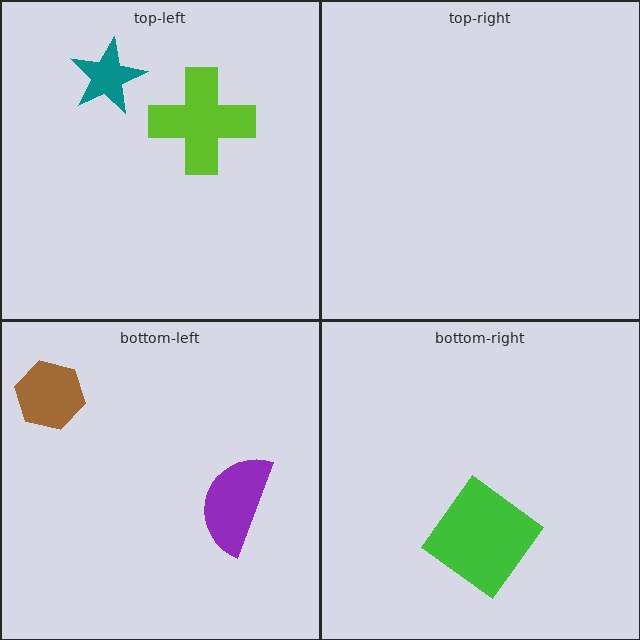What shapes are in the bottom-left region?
The purple semicircle, the brown hexagon.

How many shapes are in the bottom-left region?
2.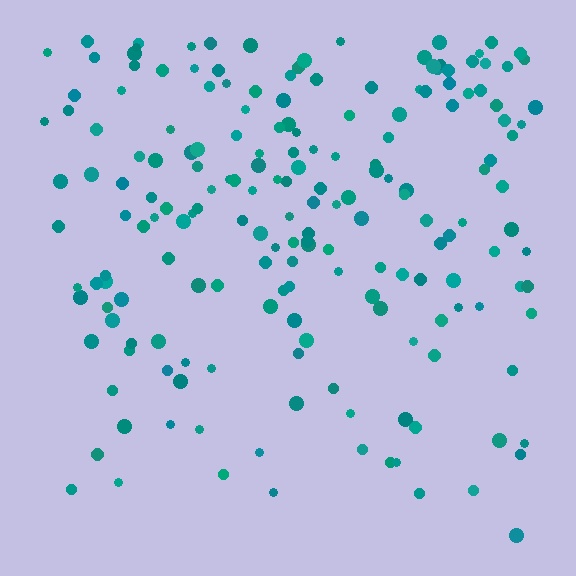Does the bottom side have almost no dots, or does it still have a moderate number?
Still a moderate number, just noticeably fewer than the top.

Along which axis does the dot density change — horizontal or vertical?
Vertical.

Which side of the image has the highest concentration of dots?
The top.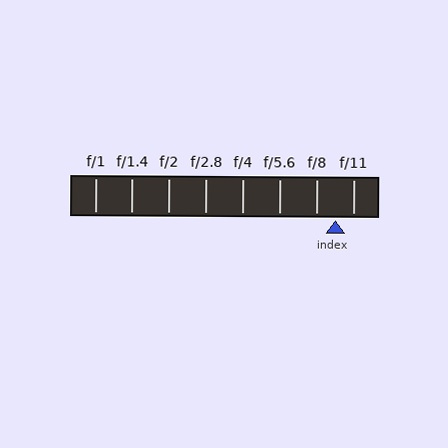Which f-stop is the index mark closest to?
The index mark is closest to f/11.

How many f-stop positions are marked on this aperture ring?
There are 8 f-stop positions marked.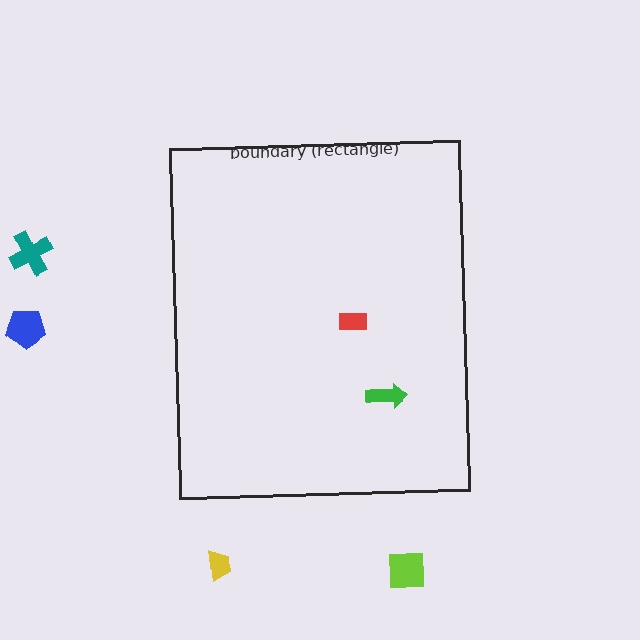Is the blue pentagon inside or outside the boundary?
Outside.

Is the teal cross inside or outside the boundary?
Outside.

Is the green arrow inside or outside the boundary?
Inside.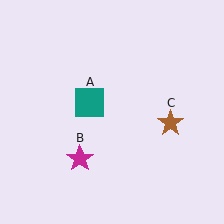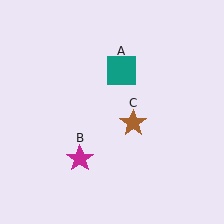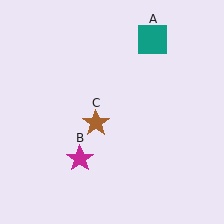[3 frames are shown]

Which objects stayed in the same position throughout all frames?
Magenta star (object B) remained stationary.